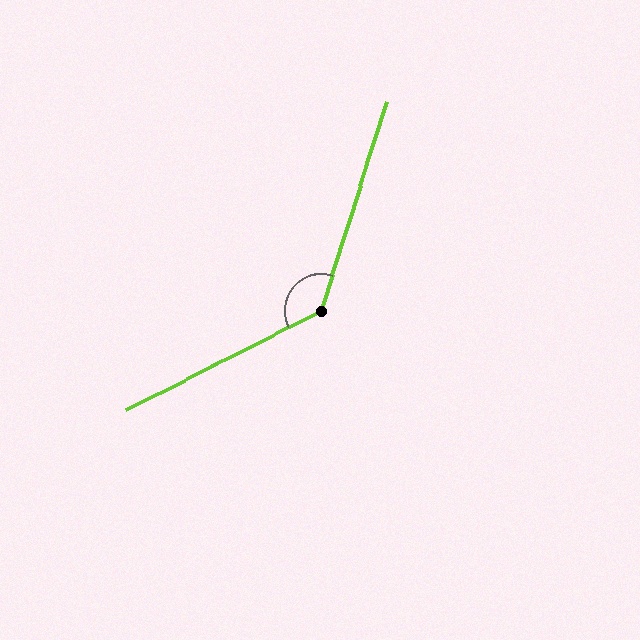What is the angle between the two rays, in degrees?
Approximately 134 degrees.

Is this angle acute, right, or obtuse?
It is obtuse.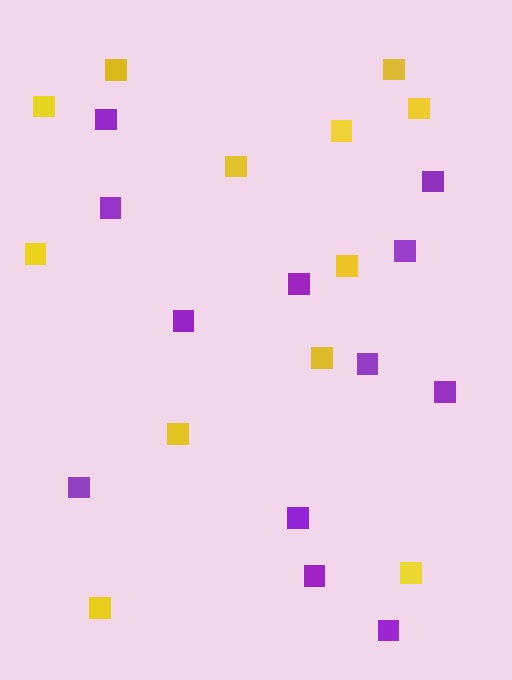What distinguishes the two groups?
There are 2 groups: one group of purple squares (12) and one group of yellow squares (12).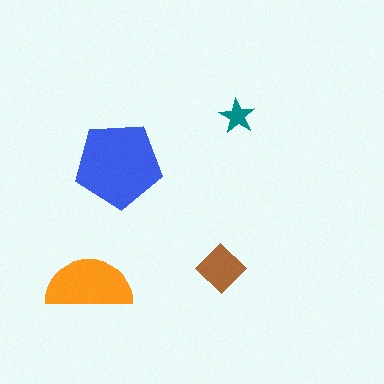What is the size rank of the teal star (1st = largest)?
4th.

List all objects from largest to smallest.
The blue pentagon, the orange semicircle, the brown diamond, the teal star.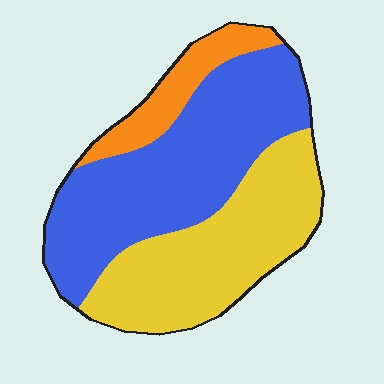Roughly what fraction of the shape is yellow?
Yellow covers 39% of the shape.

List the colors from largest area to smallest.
From largest to smallest: blue, yellow, orange.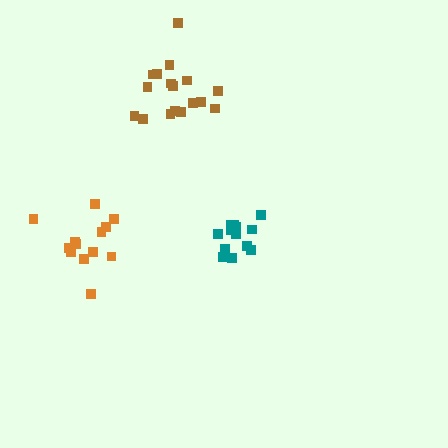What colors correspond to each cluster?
The clusters are colored: teal, orange, brown.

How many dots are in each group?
Group 1: 13 dots, Group 2: 13 dots, Group 3: 17 dots (43 total).